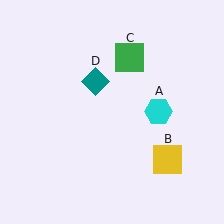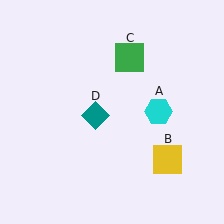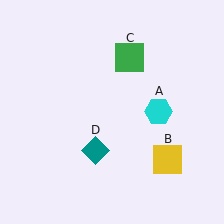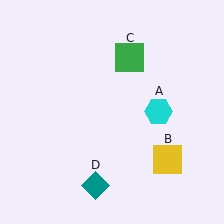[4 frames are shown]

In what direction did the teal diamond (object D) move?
The teal diamond (object D) moved down.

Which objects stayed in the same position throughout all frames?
Cyan hexagon (object A) and yellow square (object B) and green square (object C) remained stationary.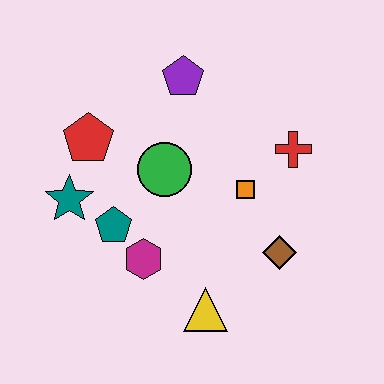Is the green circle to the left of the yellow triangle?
Yes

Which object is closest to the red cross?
The orange square is closest to the red cross.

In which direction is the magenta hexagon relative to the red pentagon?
The magenta hexagon is below the red pentagon.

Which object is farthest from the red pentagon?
The brown diamond is farthest from the red pentagon.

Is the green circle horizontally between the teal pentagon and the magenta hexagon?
No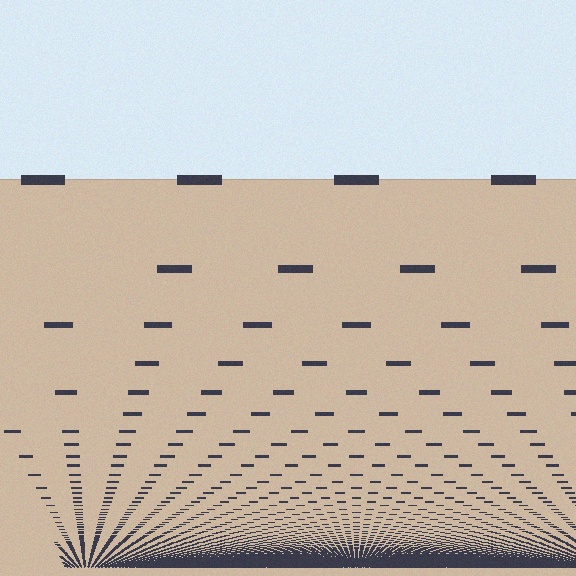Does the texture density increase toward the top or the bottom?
Density increases toward the bottom.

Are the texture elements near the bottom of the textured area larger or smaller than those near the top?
Smaller. The gradient is inverted — elements near the bottom are smaller and denser.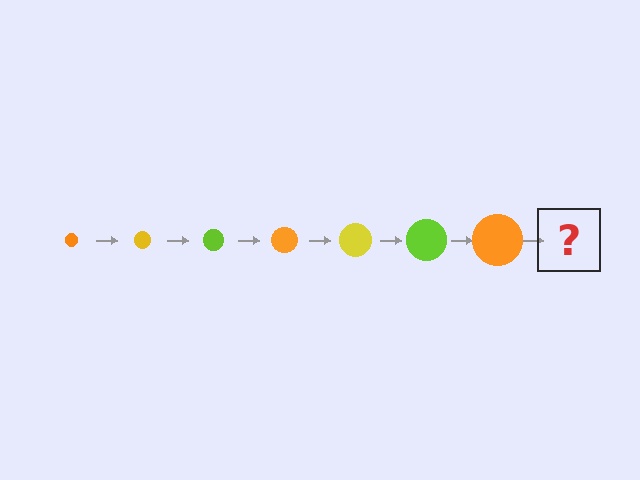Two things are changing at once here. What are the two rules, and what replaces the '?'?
The two rules are that the circle grows larger each step and the color cycles through orange, yellow, and lime. The '?' should be a yellow circle, larger than the previous one.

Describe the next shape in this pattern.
It should be a yellow circle, larger than the previous one.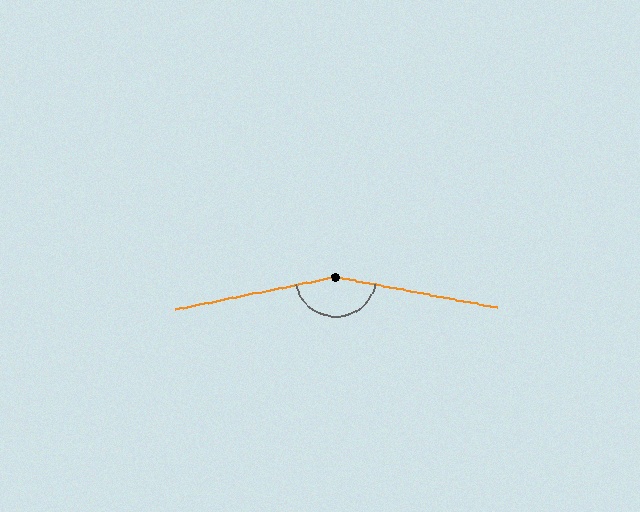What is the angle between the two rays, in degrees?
Approximately 158 degrees.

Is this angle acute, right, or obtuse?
It is obtuse.